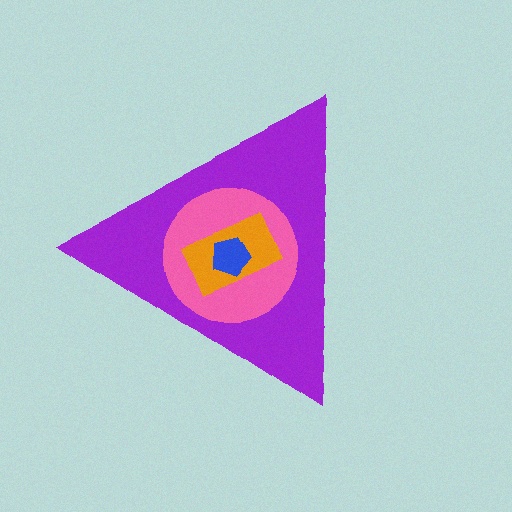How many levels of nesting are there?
4.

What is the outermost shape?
The purple triangle.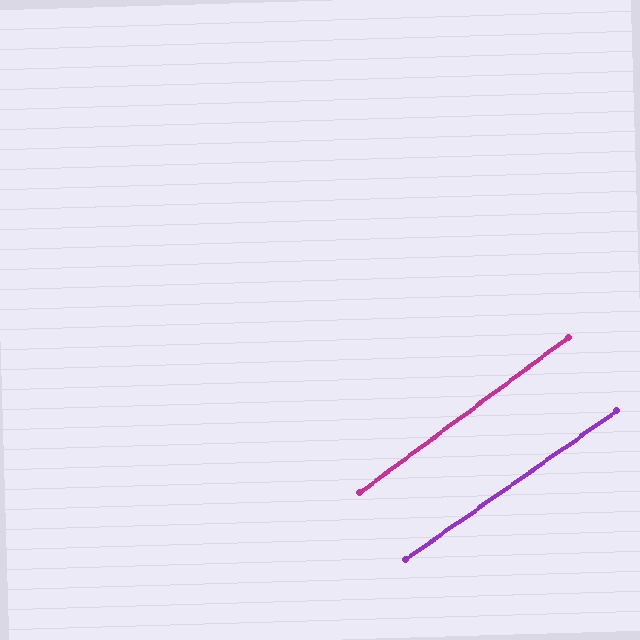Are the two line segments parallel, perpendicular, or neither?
Parallel — their directions differ by only 1.3°.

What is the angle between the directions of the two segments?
Approximately 1 degree.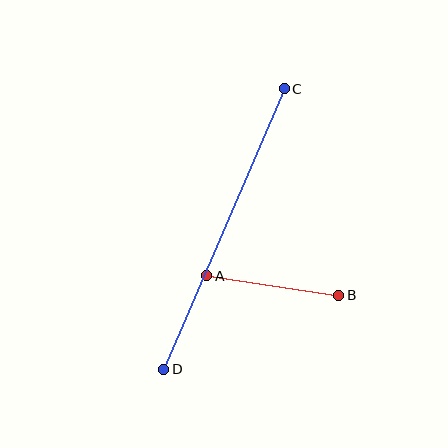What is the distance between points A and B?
The distance is approximately 133 pixels.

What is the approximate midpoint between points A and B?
The midpoint is at approximately (273, 286) pixels.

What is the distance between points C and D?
The distance is approximately 305 pixels.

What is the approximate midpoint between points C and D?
The midpoint is at approximately (224, 229) pixels.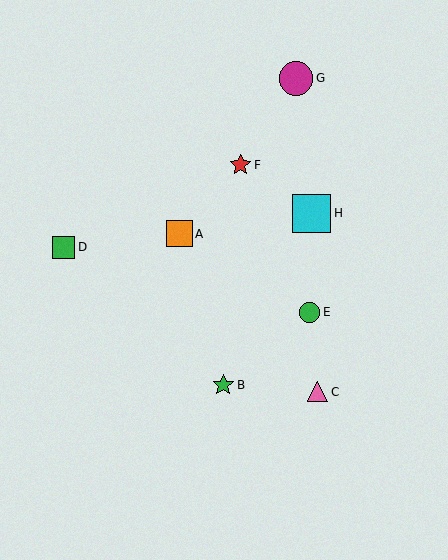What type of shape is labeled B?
Shape B is a green star.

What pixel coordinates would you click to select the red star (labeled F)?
Click at (240, 165) to select the red star F.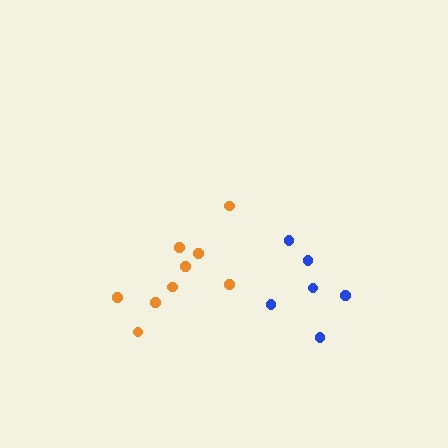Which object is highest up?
The orange cluster is topmost.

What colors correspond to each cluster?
The clusters are colored: orange, blue.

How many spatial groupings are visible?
There are 2 spatial groupings.